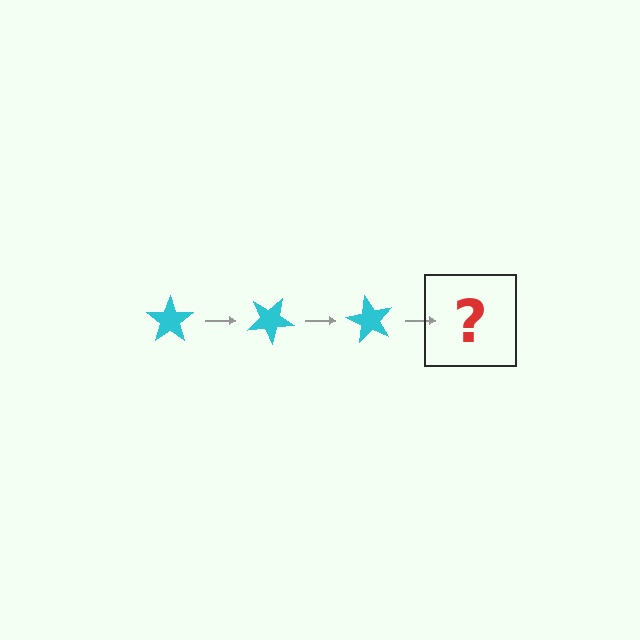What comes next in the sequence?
The next element should be a cyan star rotated 90 degrees.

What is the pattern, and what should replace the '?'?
The pattern is that the star rotates 30 degrees each step. The '?' should be a cyan star rotated 90 degrees.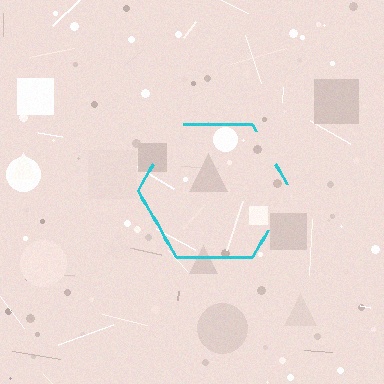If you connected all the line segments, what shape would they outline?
They would outline a hexagon.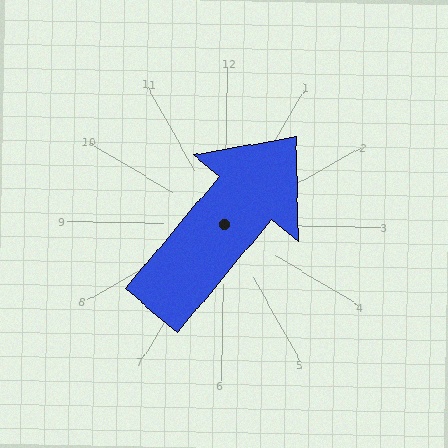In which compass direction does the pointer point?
Northeast.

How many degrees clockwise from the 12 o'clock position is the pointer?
Approximately 39 degrees.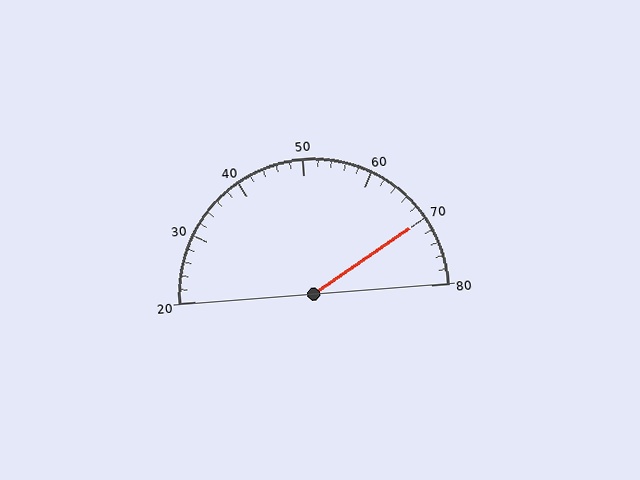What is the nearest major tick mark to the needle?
The nearest major tick mark is 70.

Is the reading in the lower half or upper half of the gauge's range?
The reading is in the upper half of the range (20 to 80).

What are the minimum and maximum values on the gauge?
The gauge ranges from 20 to 80.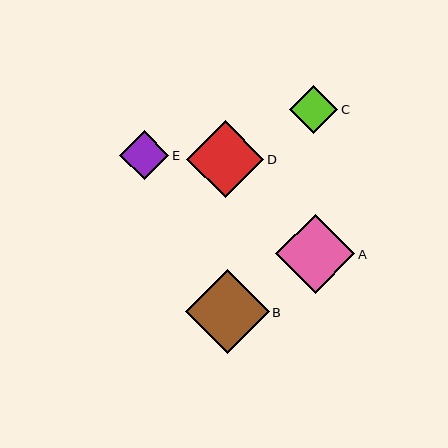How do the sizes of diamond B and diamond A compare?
Diamond B and diamond A are approximately the same size.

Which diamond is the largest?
Diamond B is the largest with a size of approximately 84 pixels.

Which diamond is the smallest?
Diamond C is the smallest with a size of approximately 48 pixels.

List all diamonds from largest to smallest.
From largest to smallest: B, A, D, E, C.